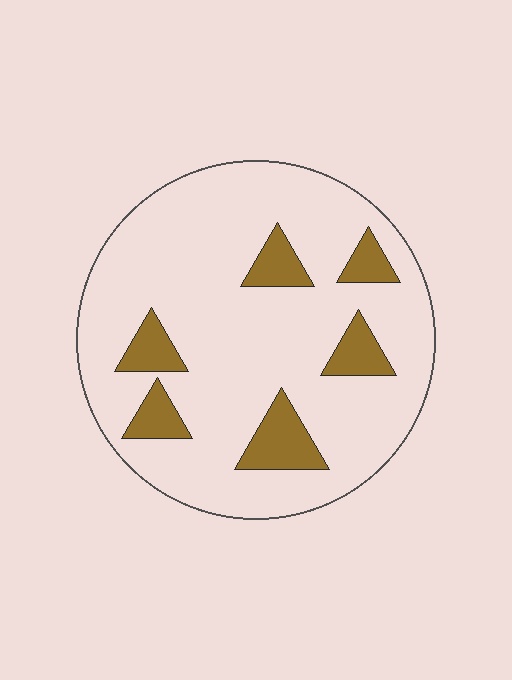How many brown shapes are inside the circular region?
6.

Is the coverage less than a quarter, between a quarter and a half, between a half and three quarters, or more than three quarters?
Less than a quarter.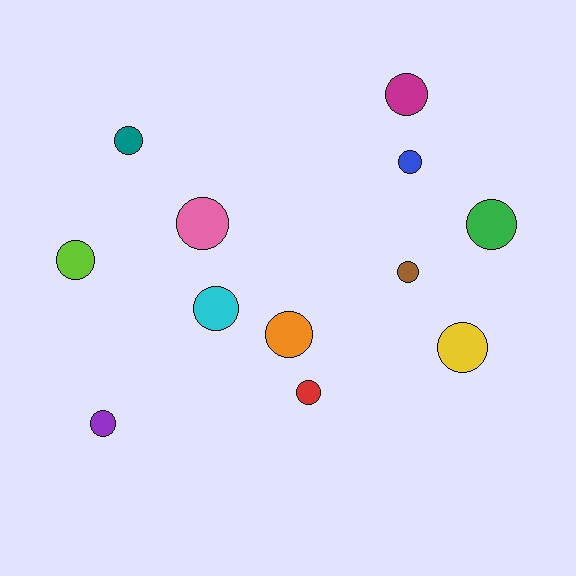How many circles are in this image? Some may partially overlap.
There are 12 circles.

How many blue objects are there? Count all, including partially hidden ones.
There is 1 blue object.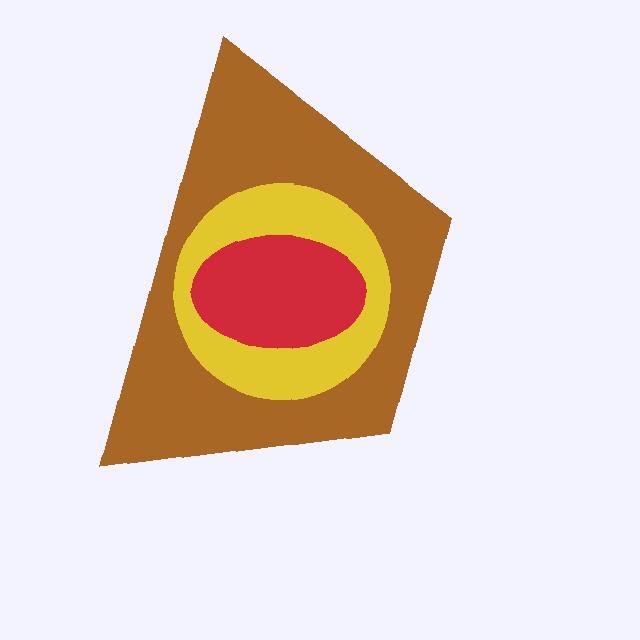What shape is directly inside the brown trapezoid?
The yellow circle.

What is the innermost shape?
The red ellipse.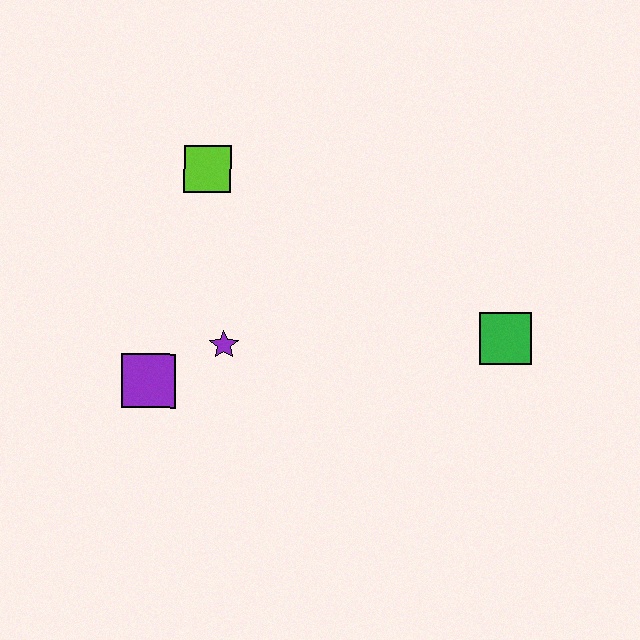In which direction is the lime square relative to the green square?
The lime square is to the left of the green square.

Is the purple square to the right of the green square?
No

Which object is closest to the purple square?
The purple star is closest to the purple square.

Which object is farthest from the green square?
The purple square is farthest from the green square.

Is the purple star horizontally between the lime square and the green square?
Yes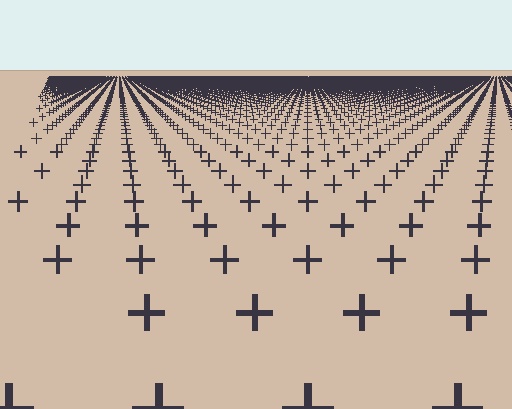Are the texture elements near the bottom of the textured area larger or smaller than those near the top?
Larger. Near the bottom, elements are closer to the viewer and appear at a bigger on-screen size.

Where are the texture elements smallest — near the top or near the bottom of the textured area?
Near the top.